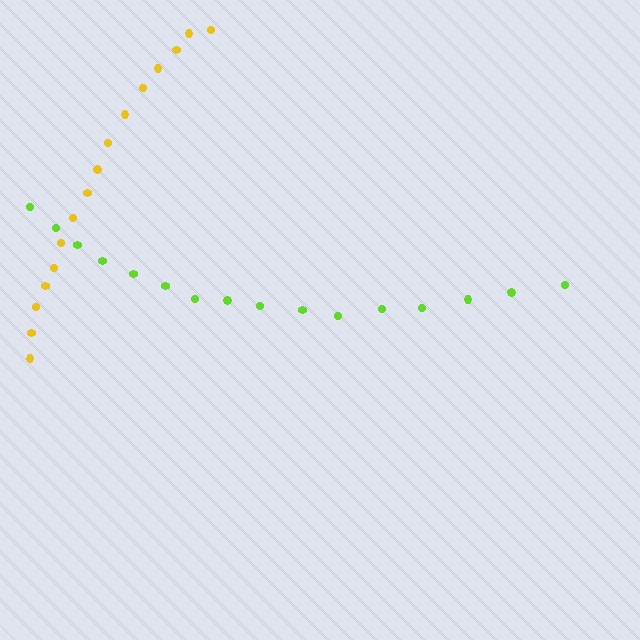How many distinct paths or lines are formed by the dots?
There are 2 distinct paths.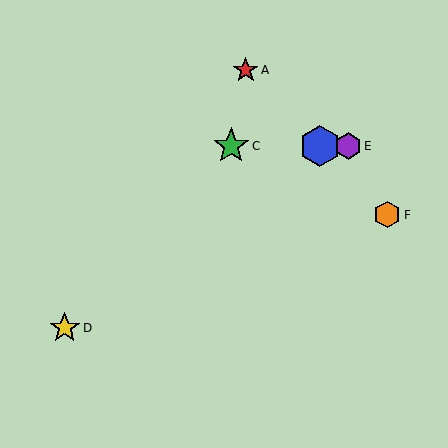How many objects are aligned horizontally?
3 objects (B, C, E) are aligned horizontally.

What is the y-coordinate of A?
Object A is at y≈70.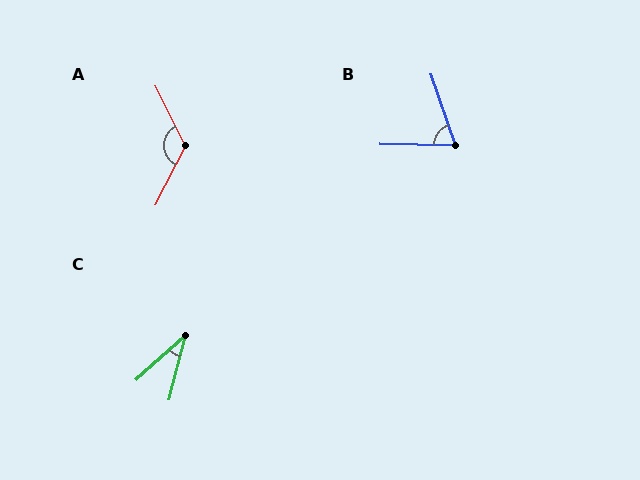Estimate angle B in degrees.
Approximately 70 degrees.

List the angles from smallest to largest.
C (34°), B (70°), A (127°).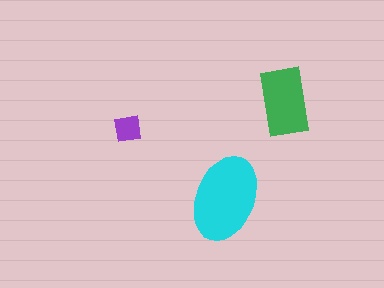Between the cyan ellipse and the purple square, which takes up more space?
The cyan ellipse.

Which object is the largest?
The cyan ellipse.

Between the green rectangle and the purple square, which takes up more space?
The green rectangle.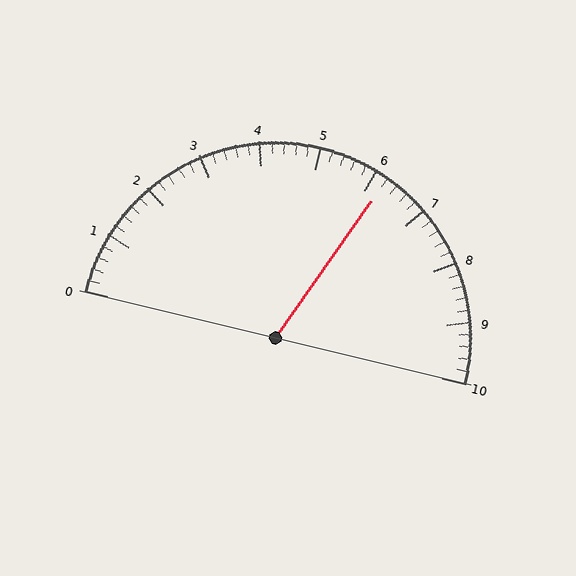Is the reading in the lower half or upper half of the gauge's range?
The reading is in the upper half of the range (0 to 10).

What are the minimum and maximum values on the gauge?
The gauge ranges from 0 to 10.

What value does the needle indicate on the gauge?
The needle indicates approximately 6.2.